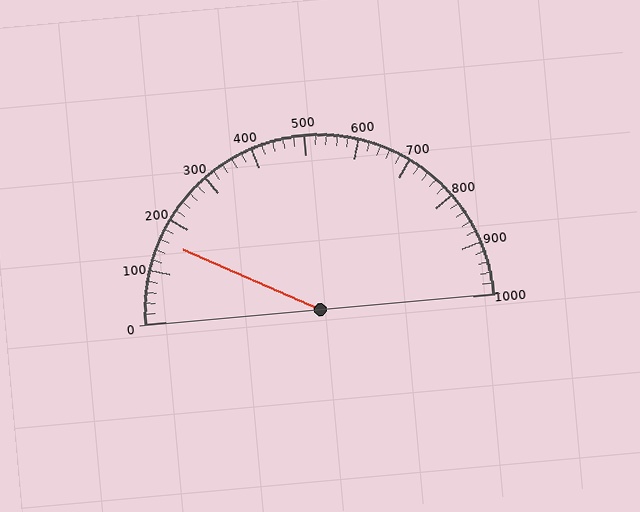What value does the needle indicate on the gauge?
The needle indicates approximately 160.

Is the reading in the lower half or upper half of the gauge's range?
The reading is in the lower half of the range (0 to 1000).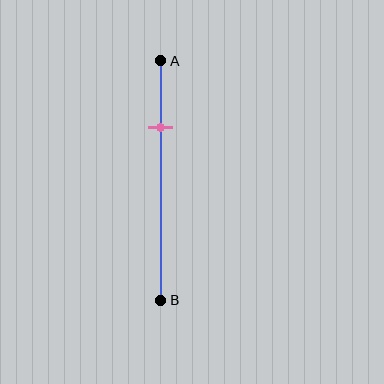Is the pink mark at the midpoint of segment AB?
No, the mark is at about 30% from A, not at the 50% midpoint.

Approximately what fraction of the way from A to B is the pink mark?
The pink mark is approximately 30% of the way from A to B.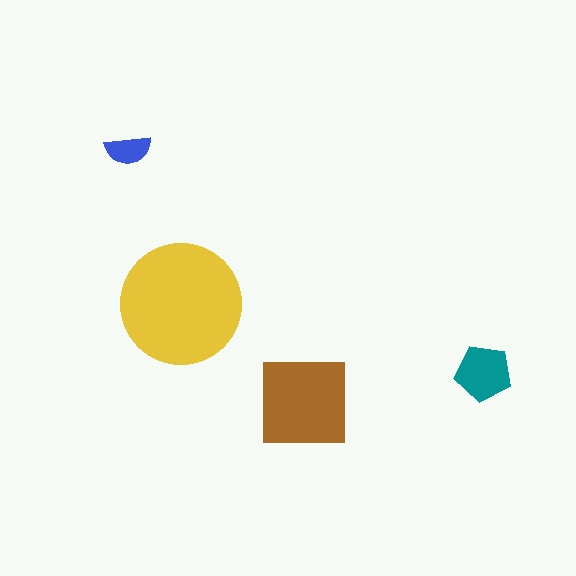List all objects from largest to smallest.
The yellow circle, the brown square, the teal pentagon, the blue semicircle.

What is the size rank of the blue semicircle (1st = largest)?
4th.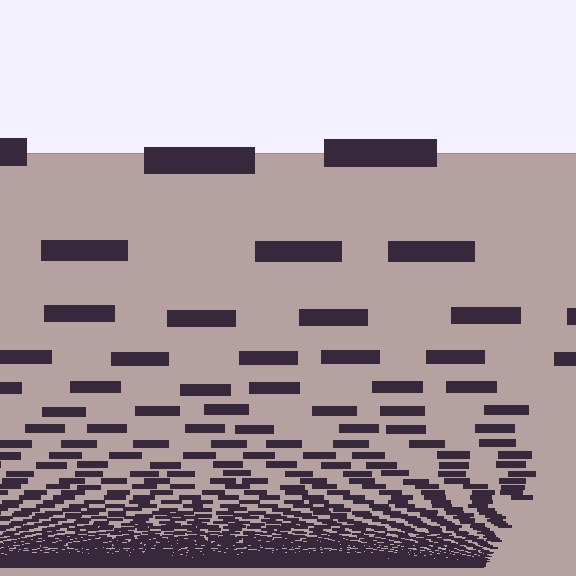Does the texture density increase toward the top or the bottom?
Density increases toward the bottom.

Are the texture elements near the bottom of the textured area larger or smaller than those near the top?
Smaller. The gradient is inverted — elements near the bottom are smaller and denser.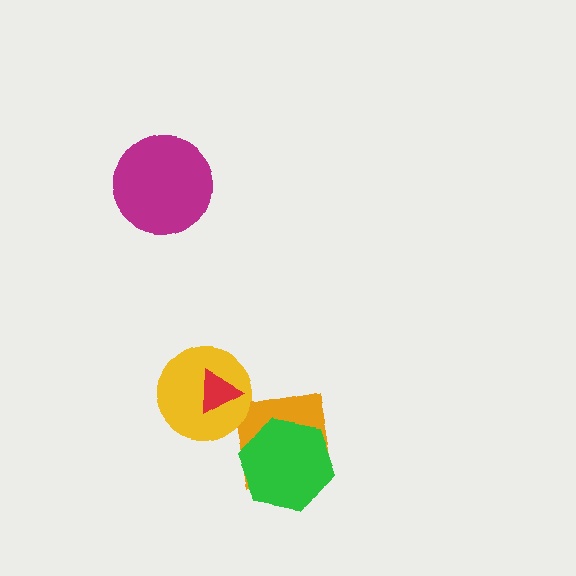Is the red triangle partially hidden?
No, no other shape covers it.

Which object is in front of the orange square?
The green hexagon is in front of the orange square.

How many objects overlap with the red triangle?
1 object overlaps with the red triangle.